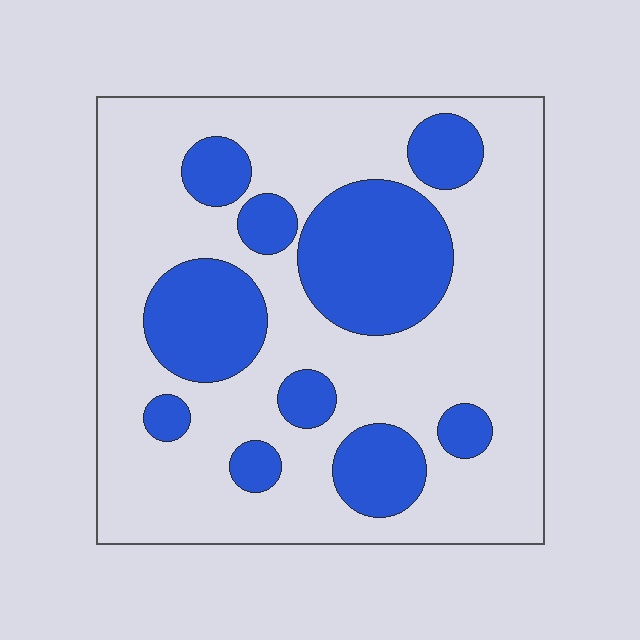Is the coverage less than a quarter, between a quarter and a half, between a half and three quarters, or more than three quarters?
Between a quarter and a half.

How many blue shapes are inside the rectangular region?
10.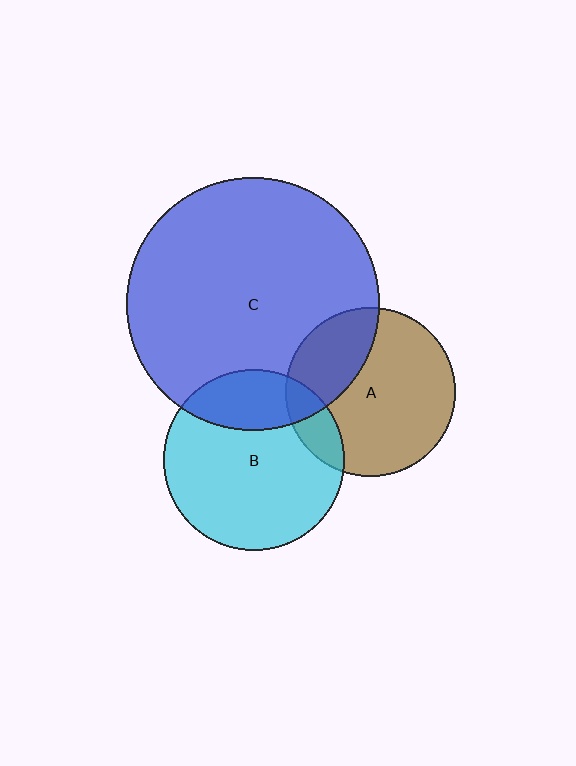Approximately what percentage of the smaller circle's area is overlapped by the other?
Approximately 30%.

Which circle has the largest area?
Circle C (blue).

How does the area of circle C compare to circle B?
Approximately 1.9 times.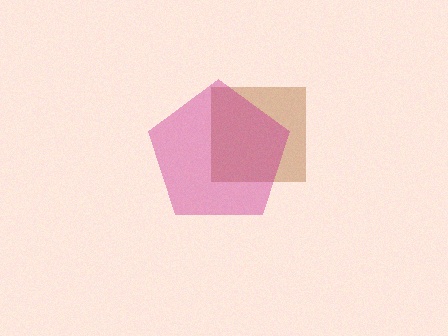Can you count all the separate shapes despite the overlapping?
Yes, there are 2 separate shapes.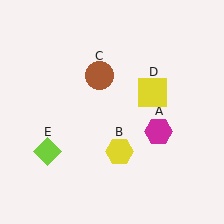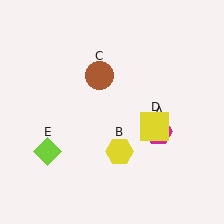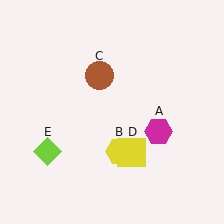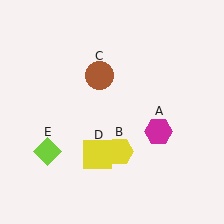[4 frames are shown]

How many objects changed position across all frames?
1 object changed position: yellow square (object D).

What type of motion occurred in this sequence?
The yellow square (object D) rotated clockwise around the center of the scene.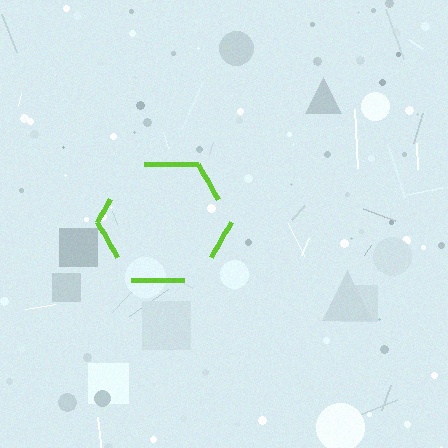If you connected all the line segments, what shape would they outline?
They would outline a hexagon.